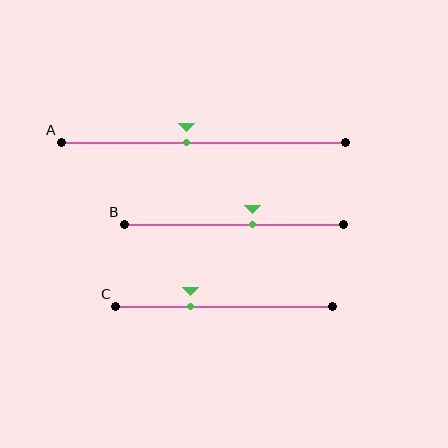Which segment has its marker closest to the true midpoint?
Segment A has its marker closest to the true midpoint.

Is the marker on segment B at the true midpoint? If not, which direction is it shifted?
No, the marker on segment B is shifted to the right by about 8% of the segment length.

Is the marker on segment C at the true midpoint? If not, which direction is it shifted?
No, the marker on segment C is shifted to the left by about 16% of the segment length.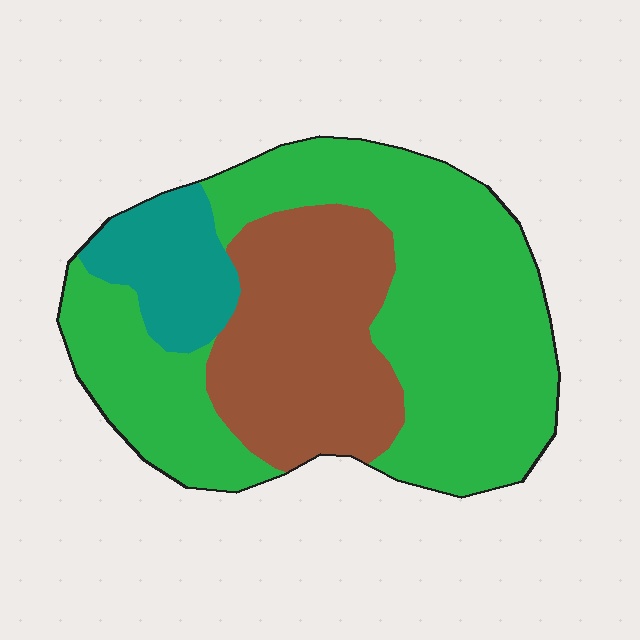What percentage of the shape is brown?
Brown takes up between a sixth and a third of the shape.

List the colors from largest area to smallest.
From largest to smallest: green, brown, teal.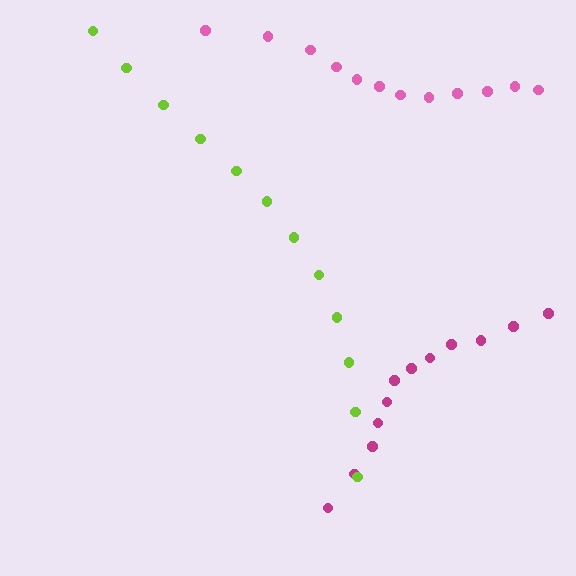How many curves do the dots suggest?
There are 3 distinct paths.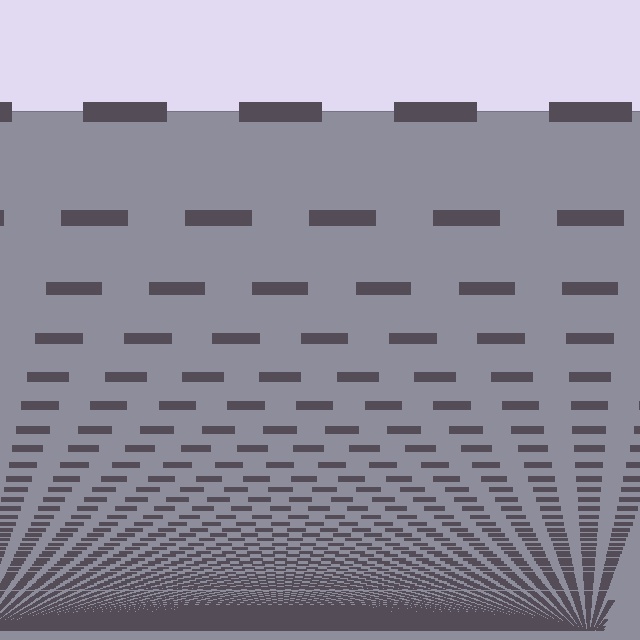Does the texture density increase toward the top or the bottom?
Density increases toward the bottom.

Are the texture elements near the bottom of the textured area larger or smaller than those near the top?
Smaller. The gradient is inverted — elements near the bottom are smaller and denser.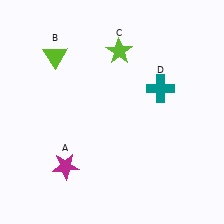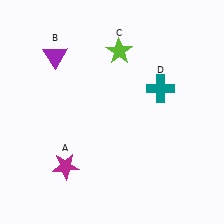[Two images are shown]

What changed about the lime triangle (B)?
In Image 1, B is lime. In Image 2, it changed to purple.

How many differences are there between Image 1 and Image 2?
There is 1 difference between the two images.